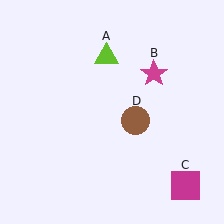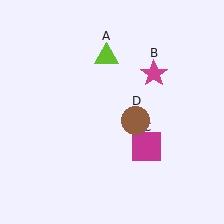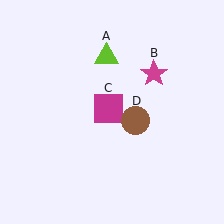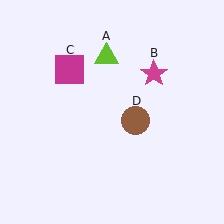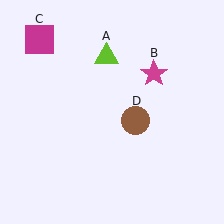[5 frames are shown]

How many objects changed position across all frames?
1 object changed position: magenta square (object C).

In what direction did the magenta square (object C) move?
The magenta square (object C) moved up and to the left.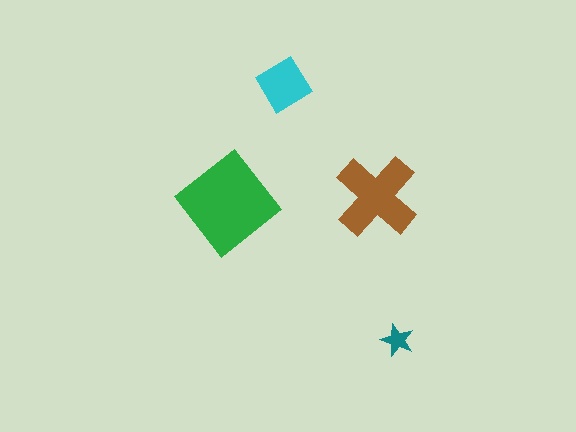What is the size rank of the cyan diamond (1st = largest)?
3rd.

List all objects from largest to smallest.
The green diamond, the brown cross, the cyan diamond, the teal star.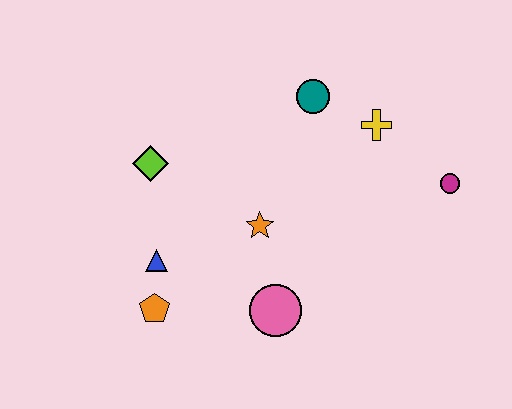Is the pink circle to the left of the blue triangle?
No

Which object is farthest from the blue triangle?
The magenta circle is farthest from the blue triangle.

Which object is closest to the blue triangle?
The orange pentagon is closest to the blue triangle.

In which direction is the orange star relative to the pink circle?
The orange star is above the pink circle.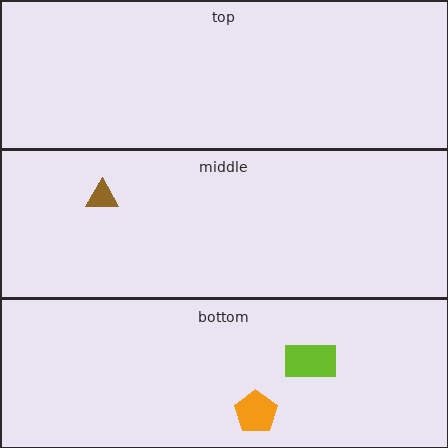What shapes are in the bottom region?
The orange pentagon, the lime rectangle.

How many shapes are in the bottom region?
2.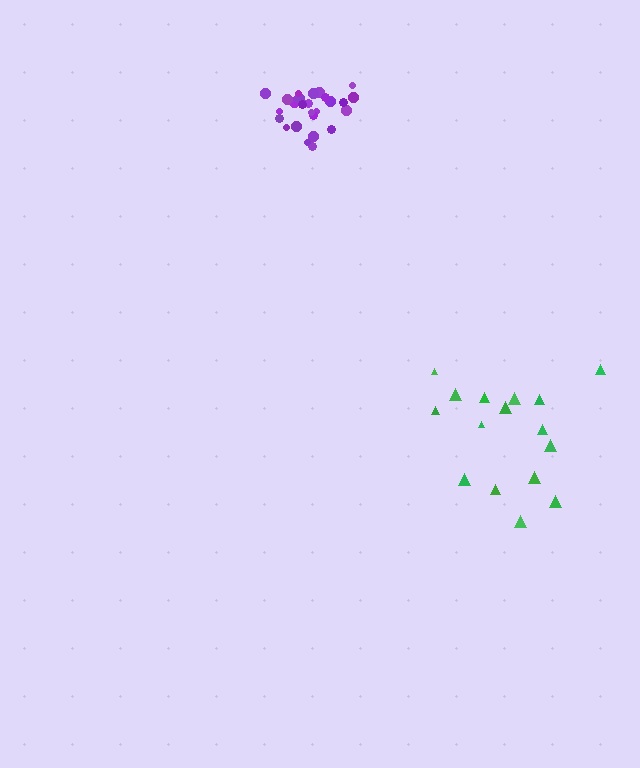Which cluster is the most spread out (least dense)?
Green.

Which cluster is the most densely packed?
Purple.